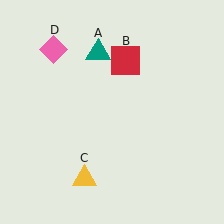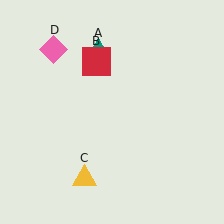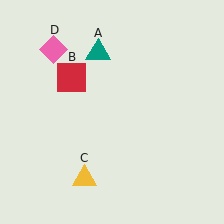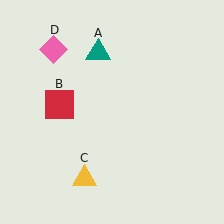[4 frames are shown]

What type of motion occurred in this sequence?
The red square (object B) rotated counterclockwise around the center of the scene.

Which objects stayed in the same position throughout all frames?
Teal triangle (object A) and yellow triangle (object C) and pink diamond (object D) remained stationary.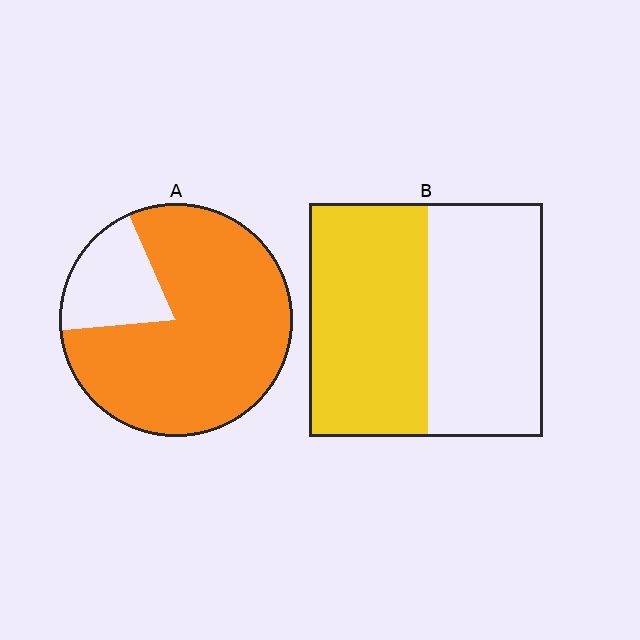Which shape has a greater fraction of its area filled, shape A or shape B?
Shape A.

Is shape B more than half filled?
Roughly half.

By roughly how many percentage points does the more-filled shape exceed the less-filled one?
By roughly 30 percentage points (A over B).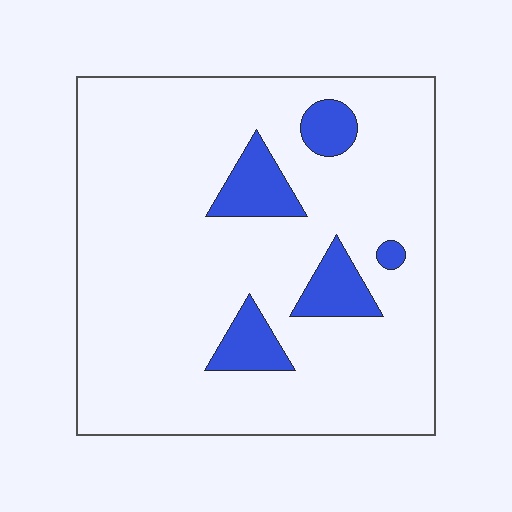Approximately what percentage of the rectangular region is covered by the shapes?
Approximately 10%.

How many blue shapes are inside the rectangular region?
5.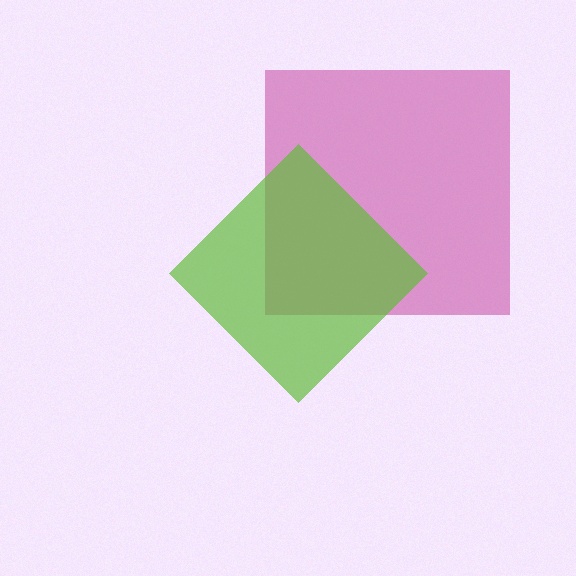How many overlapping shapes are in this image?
There are 2 overlapping shapes in the image.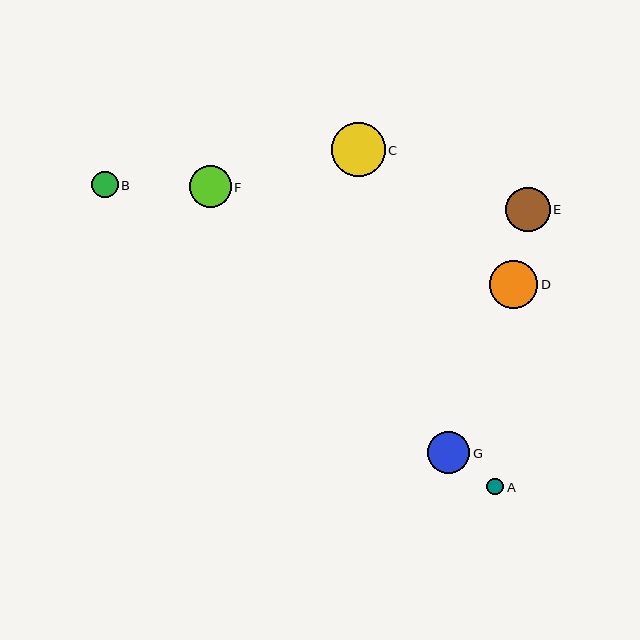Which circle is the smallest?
Circle A is the smallest with a size of approximately 17 pixels.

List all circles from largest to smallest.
From largest to smallest: C, D, E, G, F, B, A.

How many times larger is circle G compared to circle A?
Circle G is approximately 2.5 times the size of circle A.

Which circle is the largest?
Circle C is the largest with a size of approximately 54 pixels.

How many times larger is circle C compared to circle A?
Circle C is approximately 3.2 times the size of circle A.